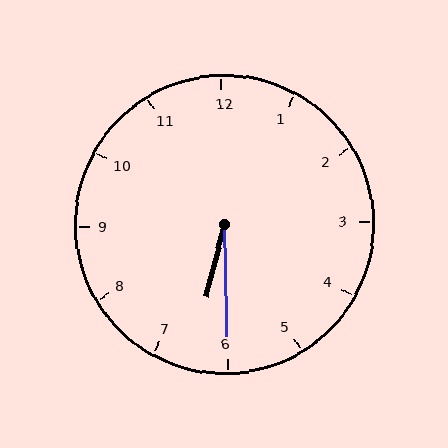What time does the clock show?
6:30.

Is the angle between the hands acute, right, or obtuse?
It is acute.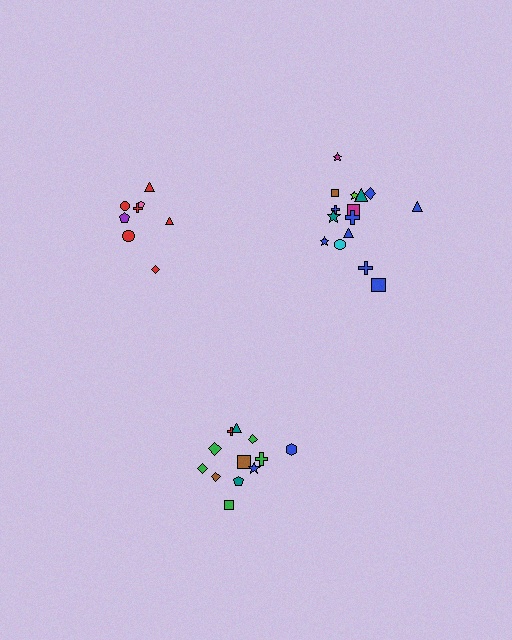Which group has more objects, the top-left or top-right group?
The top-right group.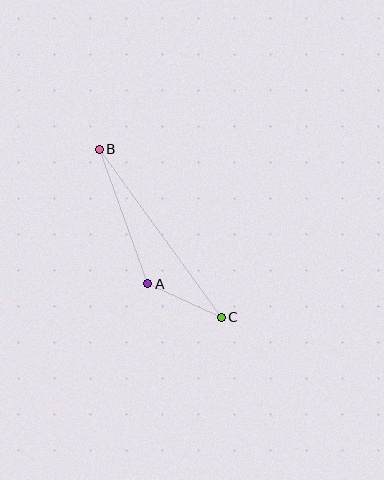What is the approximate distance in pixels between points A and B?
The distance between A and B is approximately 143 pixels.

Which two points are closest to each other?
Points A and C are closest to each other.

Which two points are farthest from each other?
Points B and C are farthest from each other.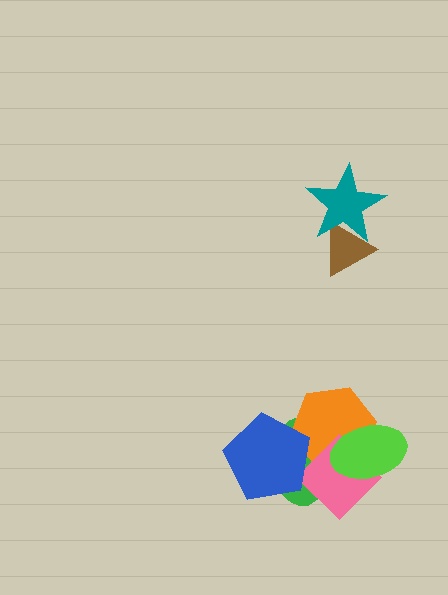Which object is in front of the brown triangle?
The teal star is in front of the brown triangle.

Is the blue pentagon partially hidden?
No, no other shape covers it.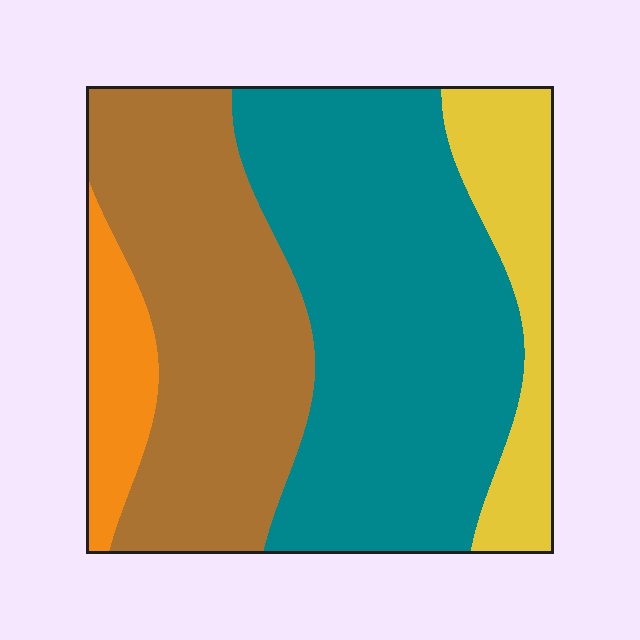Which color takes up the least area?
Orange, at roughly 10%.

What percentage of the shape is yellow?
Yellow covers roughly 15% of the shape.